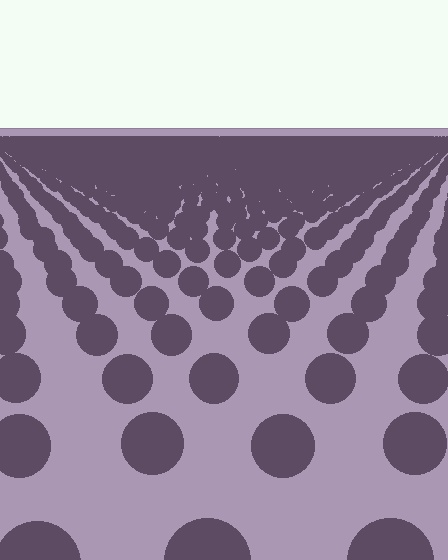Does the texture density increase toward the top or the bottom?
Density increases toward the top.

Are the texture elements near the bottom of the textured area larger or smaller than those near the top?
Larger. Near the bottom, elements are closer to the viewer and appear at a bigger on-screen size.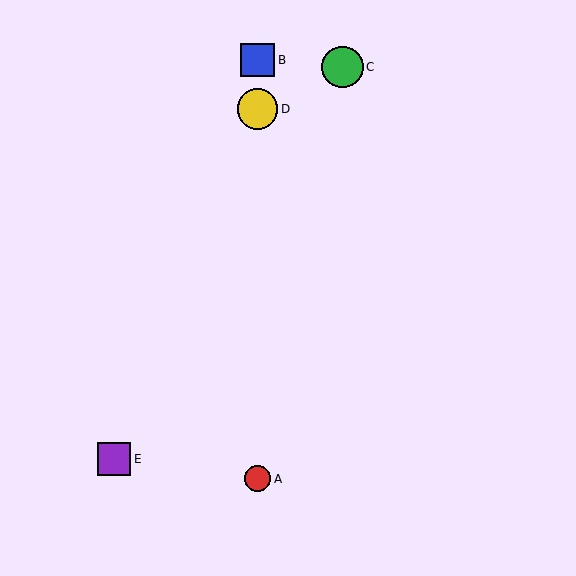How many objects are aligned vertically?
3 objects (A, B, D) are aligned vertically.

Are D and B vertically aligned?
Yes, both are at x≈258.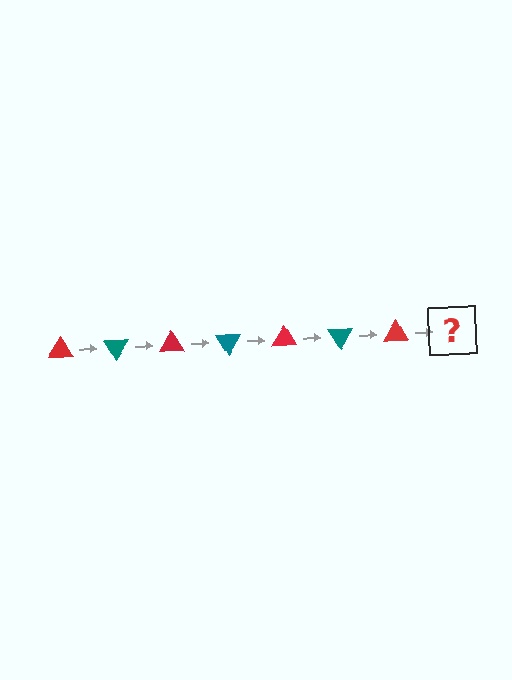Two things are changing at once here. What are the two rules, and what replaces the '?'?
The two rules are that it rotates 60 degrees each step and the color cycles through red and teal. The '?' should be a teal triangle, rotated 420 degrees from the start.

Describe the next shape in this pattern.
It should be a teal triangle, rotated 420 degrees from the start.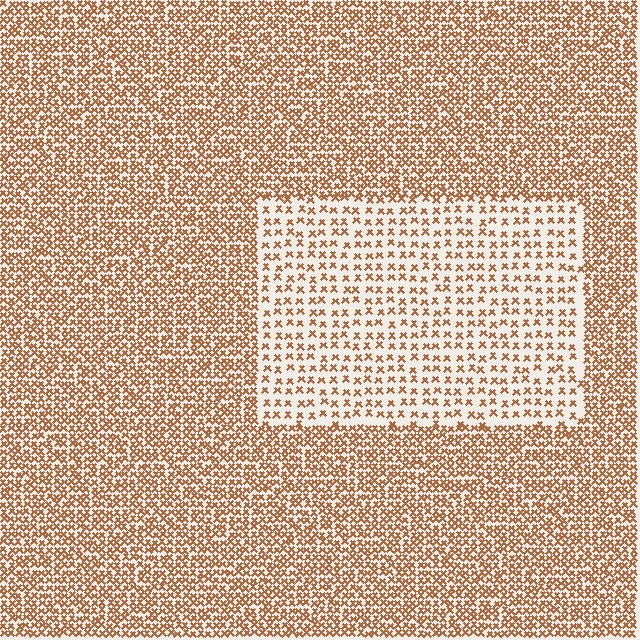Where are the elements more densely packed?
The elements are more densely packed outside the rectangle boundary.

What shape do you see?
I see a rectangle.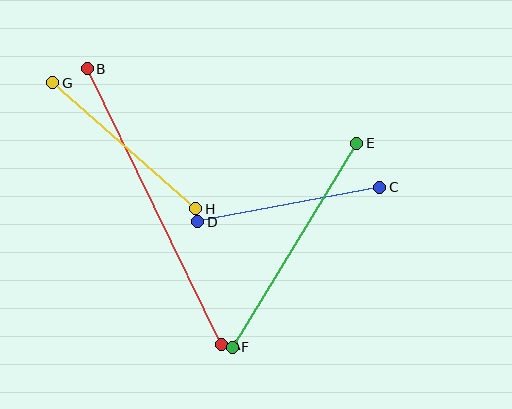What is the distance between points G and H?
The distance is approximately 190 pixels.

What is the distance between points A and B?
The distance is approximately 307 pixels.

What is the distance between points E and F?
The distance is approximately 239 pixels.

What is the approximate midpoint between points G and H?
The midpoint is at approximately (124, 146) pixels.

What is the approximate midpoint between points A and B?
The midpoint is at approximately (154, 207) pixels.